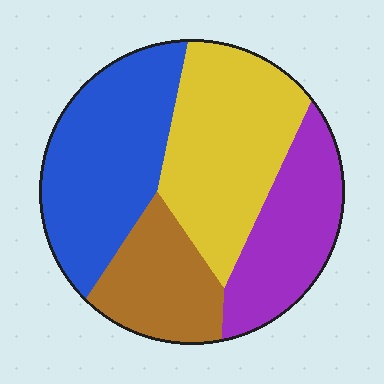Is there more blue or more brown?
Blue.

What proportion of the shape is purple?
Purple covers roughly 20% of the shape.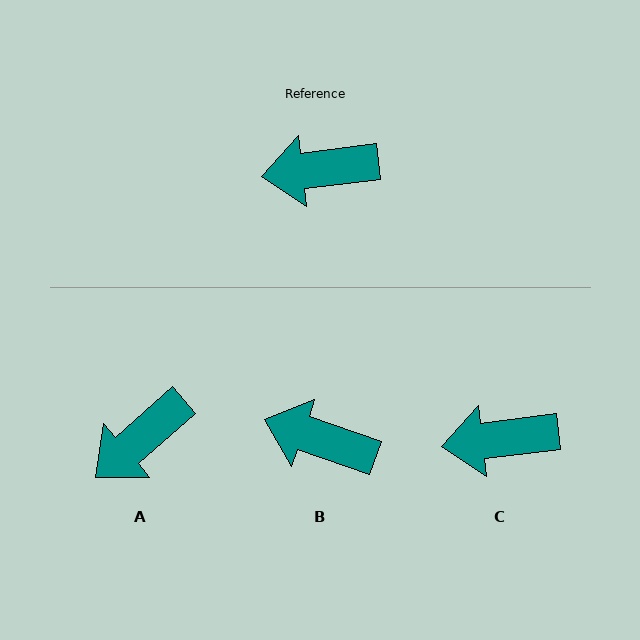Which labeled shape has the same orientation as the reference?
C.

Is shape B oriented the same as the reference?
No, it is off by about 26 degrees.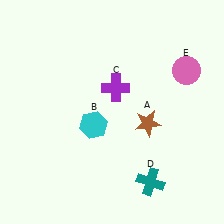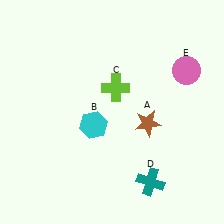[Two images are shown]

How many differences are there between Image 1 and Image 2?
There is 1 difference between the two images.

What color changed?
The cross (C) changed from purple in Image 1 to lime in Image 2.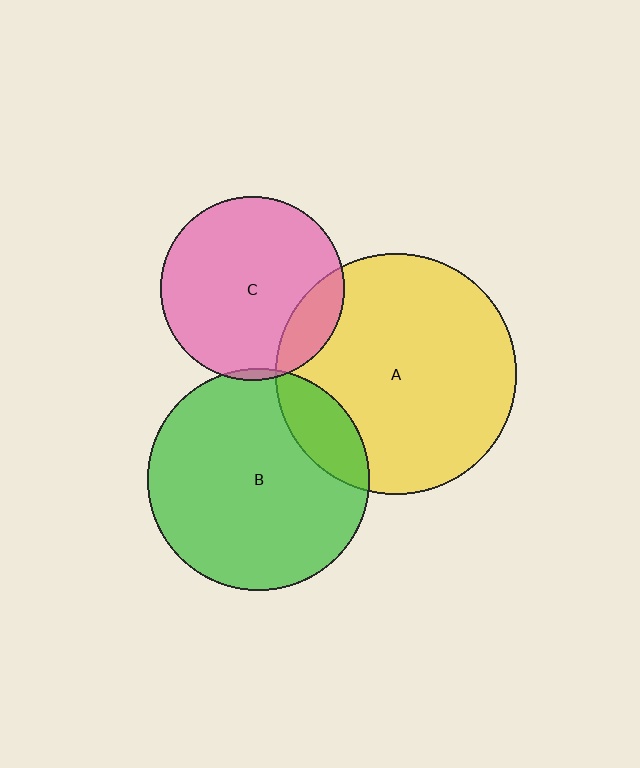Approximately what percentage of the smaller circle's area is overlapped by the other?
Approximately 15%.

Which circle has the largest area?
Circle A (yellow).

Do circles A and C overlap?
Yes.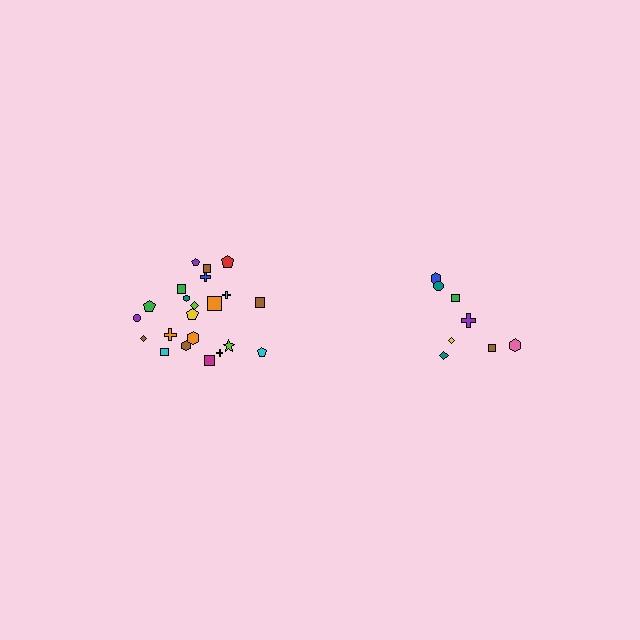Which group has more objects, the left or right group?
The left group.